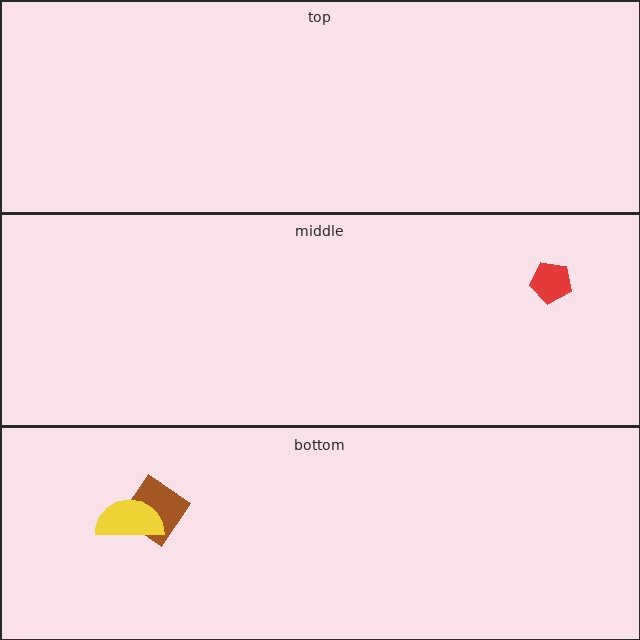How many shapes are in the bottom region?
2.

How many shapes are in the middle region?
1.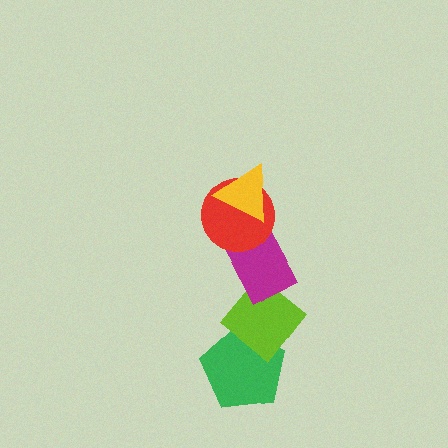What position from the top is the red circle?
The red circle is 2nd from the top.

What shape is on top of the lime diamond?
The magenta rectangle is on top of the lime diamond.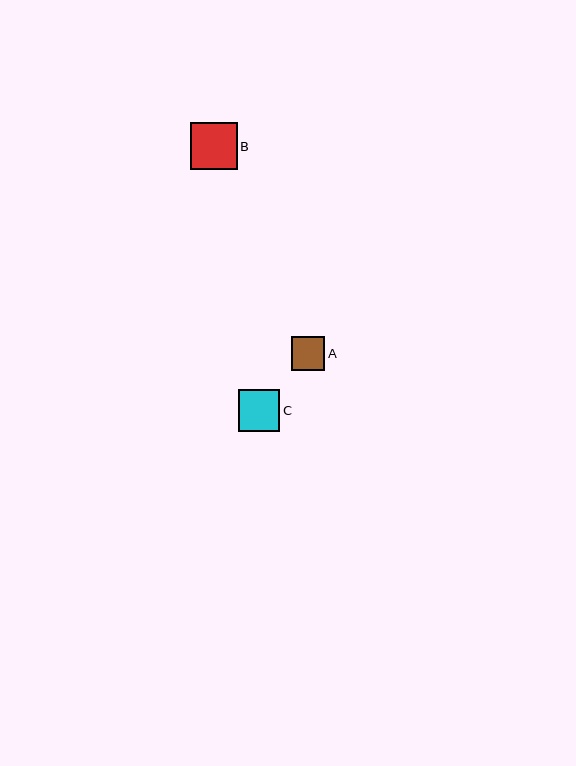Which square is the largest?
Square B is the largest with a size of approximately 47 pixels.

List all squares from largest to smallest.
From largest to smallest: B, C, A.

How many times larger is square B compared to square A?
Square B is approximately 1.4 times the size of square A.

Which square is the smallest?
Square A is the smallest with a size of approximately 34 pixels.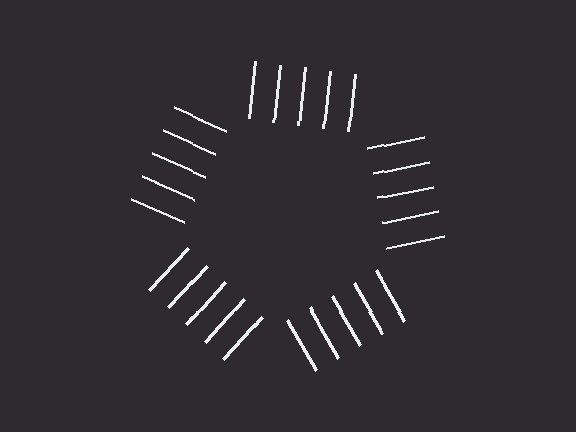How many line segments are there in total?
25 — 5 along each of the 5 edges.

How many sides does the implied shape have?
5 sides — the line-ends trace a pentagon.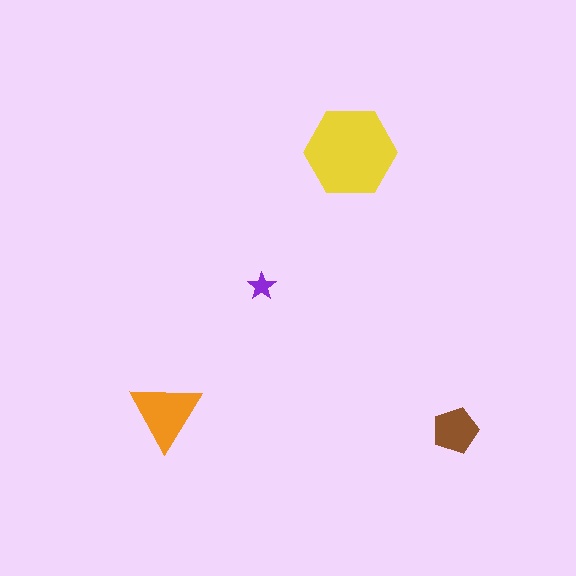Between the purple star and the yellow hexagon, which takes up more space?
The yellow hexagon.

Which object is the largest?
The yellow hexagon.